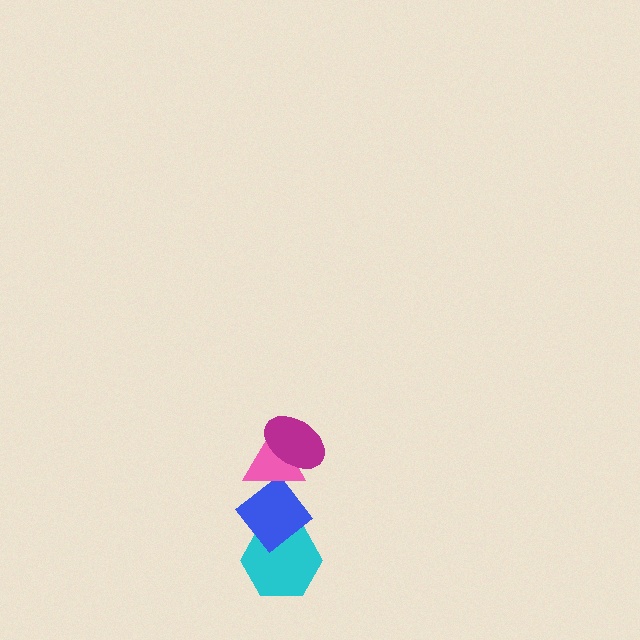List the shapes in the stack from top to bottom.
From top to bottom: the magenta ellipse, the pink triangle, the blue diamond, the cyan hexagon.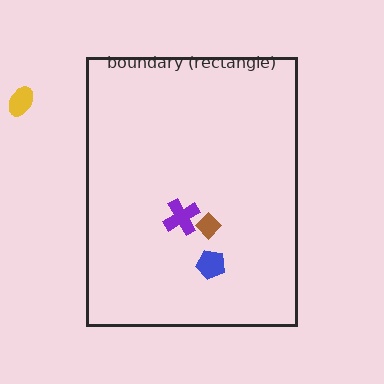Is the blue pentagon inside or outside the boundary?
Inside.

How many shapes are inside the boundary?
3 inside, 1 outside.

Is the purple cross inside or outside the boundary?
Inside.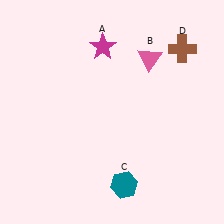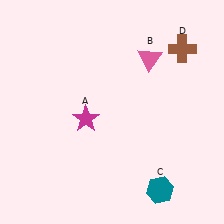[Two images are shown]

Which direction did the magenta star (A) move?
The magenta star (A) moved down.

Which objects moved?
The objects that moved are: the magenta star (A), the teal hexagon (C).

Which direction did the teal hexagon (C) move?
The teal hexagon (C) moved right.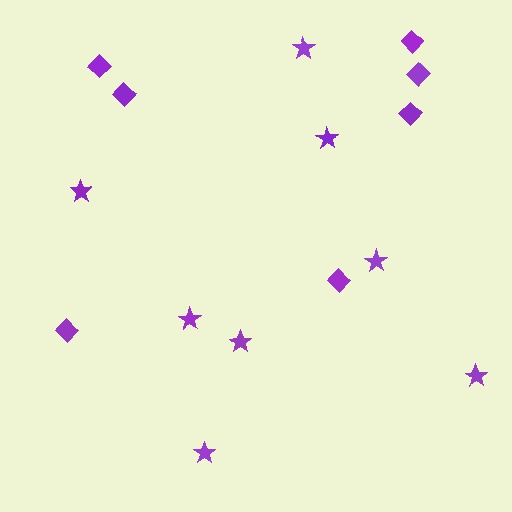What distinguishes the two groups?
There are 2 groups: one group of diamonds (7) and one group of stars (8).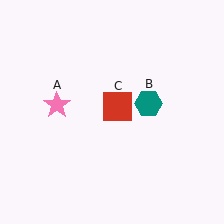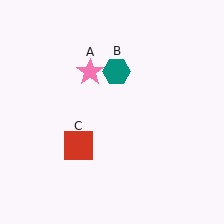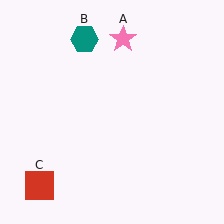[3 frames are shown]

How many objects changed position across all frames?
3 objects changed position: pink star (object A), teal hexagon (object B), red square (object C).